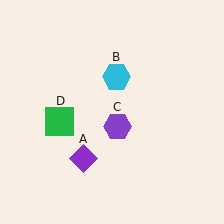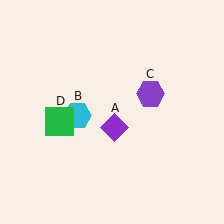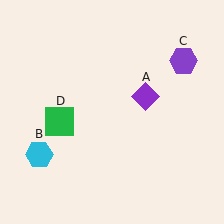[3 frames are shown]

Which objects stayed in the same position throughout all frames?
Green square (object D) remained stationary.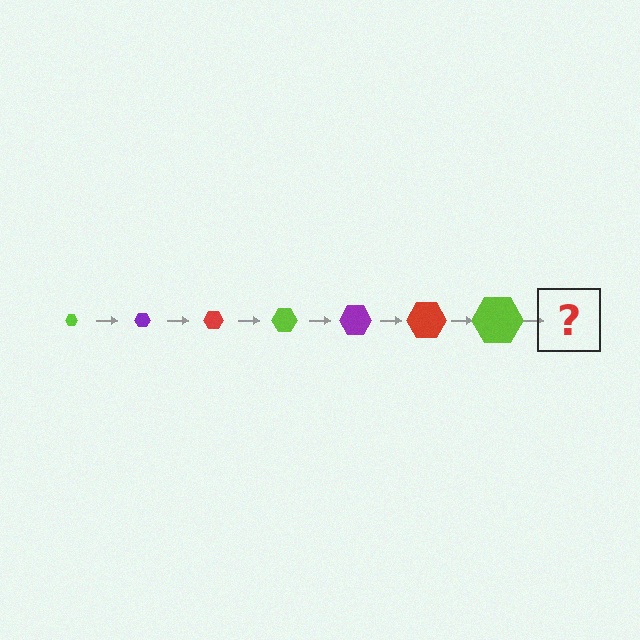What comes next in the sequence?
The next element should be a purple hexagon, larger than the previous one.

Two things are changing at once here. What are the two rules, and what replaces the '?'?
The two rules are that the hexagon grows larger each step and the color cycles through lime, purple, and red. The '?' should be a purple hexagon, larger than the previous one.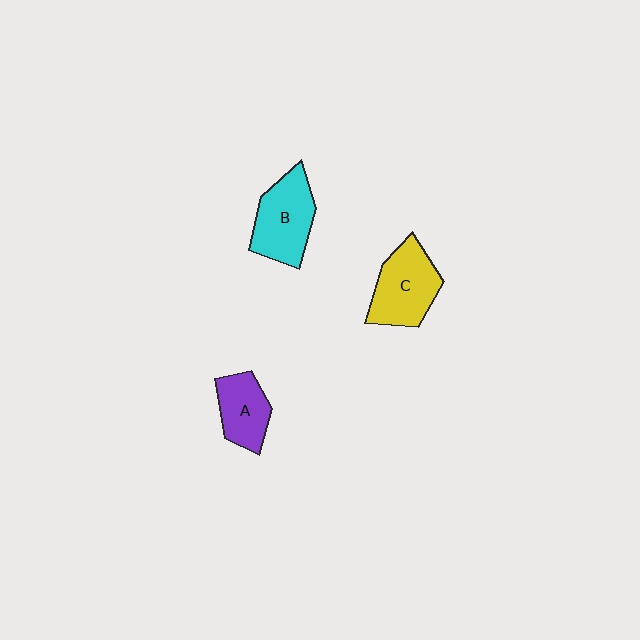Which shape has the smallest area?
Shape A (purple).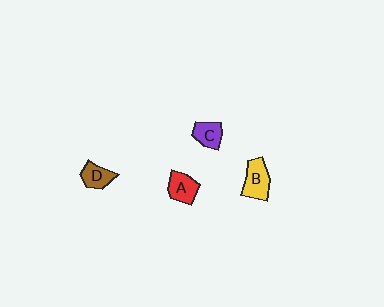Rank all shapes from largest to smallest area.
From largest to smallest: B (yellow), A (red), D (brown), C (purple).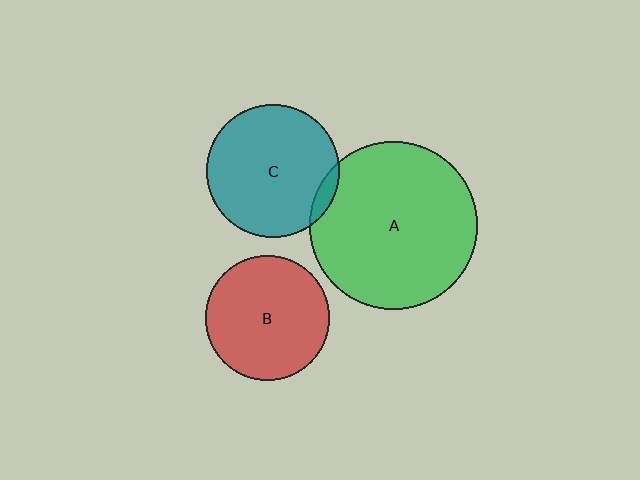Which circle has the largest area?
Circle A (green).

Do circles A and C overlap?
Yes.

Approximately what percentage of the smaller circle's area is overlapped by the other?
Approximately 5%.